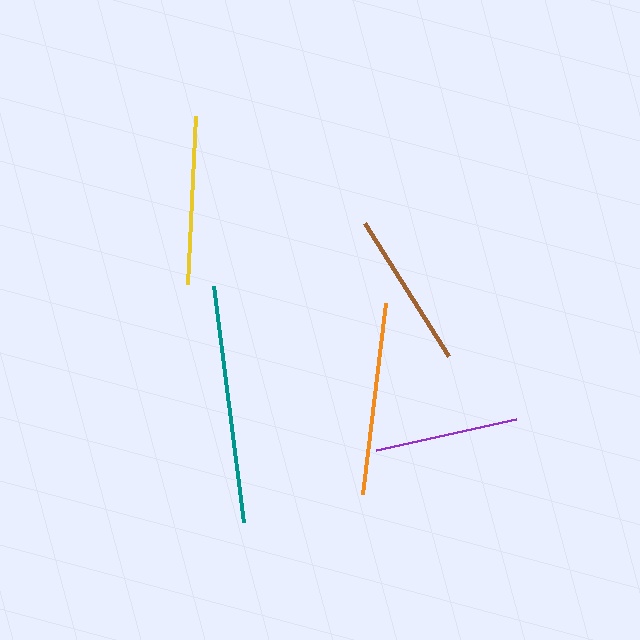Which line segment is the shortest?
The purple line is the shortest at approximately 143 pixels.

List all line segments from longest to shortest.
From longest to shortest: teal, orange, yellow, brown, purple.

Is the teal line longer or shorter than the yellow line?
The teal line is longer than the yellow line.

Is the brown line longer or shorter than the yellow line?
The yellow line is longer than the brown line.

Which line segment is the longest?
The teal line is the longest at approximately 238 pixels.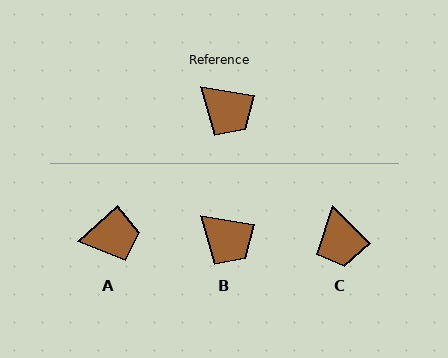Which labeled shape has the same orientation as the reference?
B.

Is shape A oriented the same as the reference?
No, it is off by about 52 degrees.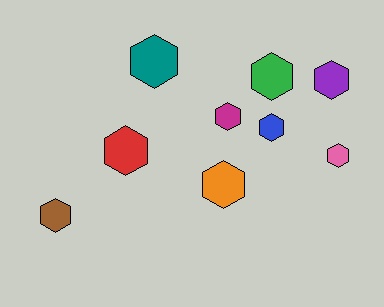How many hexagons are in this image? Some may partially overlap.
There are 9 hexagons.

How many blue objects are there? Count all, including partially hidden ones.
There is 1 blue object.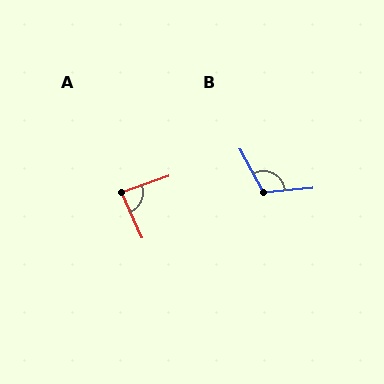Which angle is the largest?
B, at approximately 113 degrees.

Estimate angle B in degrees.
Approximately 113 degrees.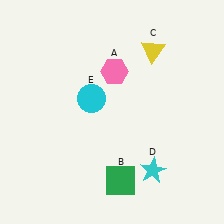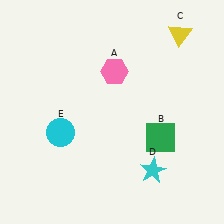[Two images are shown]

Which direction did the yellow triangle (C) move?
The yellow triangle (C) moved right.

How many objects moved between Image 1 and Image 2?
3 objects moved between the two images.